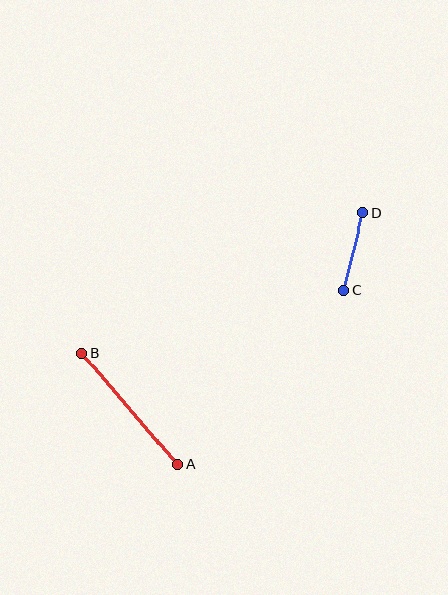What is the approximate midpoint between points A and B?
The midpoint is at approximately (130, 409) pixels.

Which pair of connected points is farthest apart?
Points A and B are farthest apart.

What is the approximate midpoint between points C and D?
The midpoint is at approximately (353, 252) pixels.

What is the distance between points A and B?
The distance is approximately 147 pixels.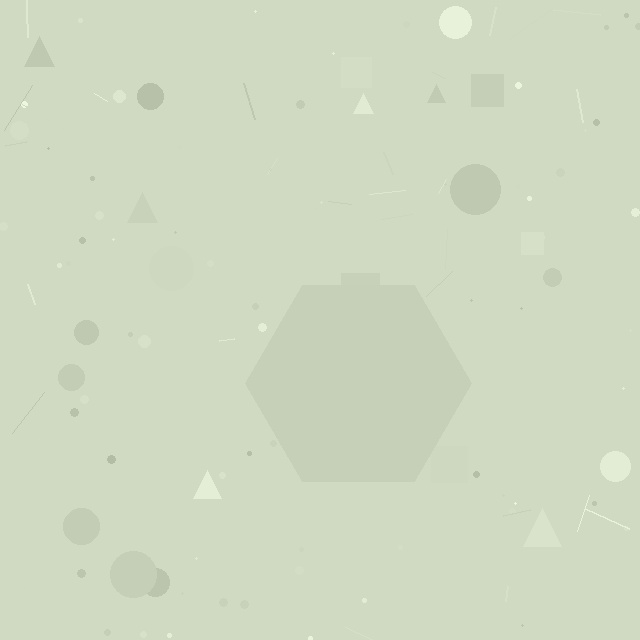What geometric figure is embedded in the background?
A hexagon is embedded in the background.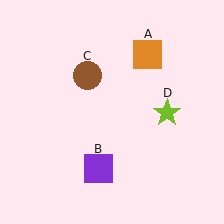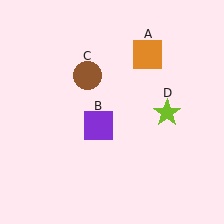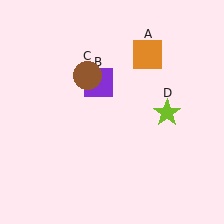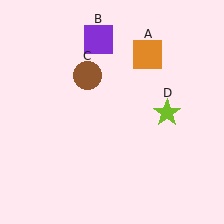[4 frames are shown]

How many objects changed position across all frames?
1 object changed position: purple square (object B).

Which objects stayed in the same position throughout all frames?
Orange square (object A) and brown circle (object C) and lime star (object D) remained stationary.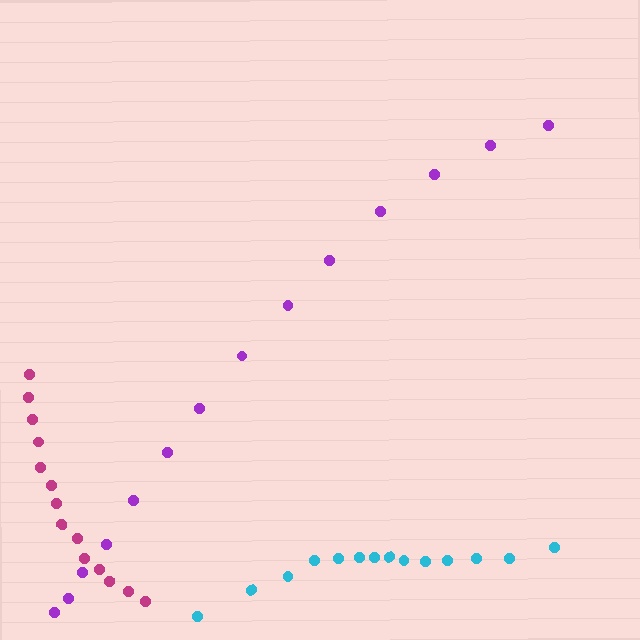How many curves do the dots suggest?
There are 3 distinct paths.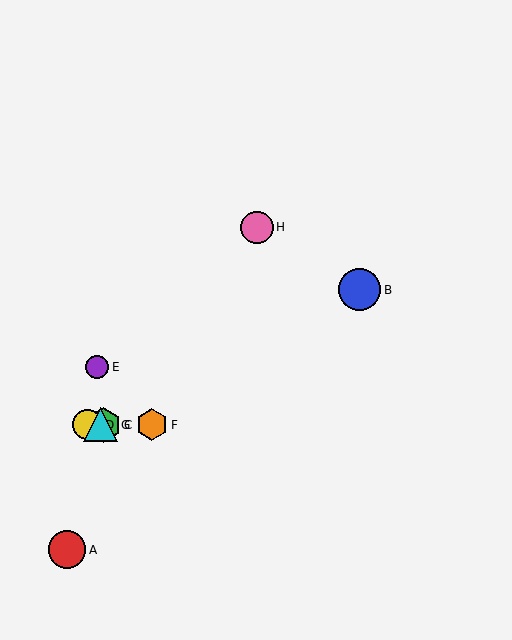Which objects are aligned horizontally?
Objects C, D, F, G are aligned horizontally.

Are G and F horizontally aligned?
Yes, both are at y≈425.